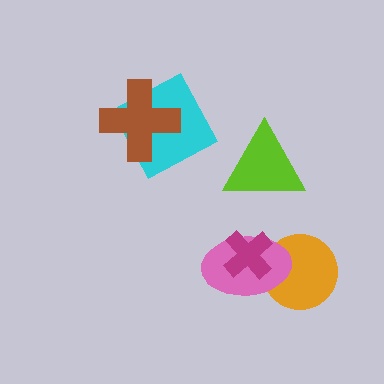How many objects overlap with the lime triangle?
0 objects overlap with the lime triangle.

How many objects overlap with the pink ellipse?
2 objects overlap with the pink ellipse.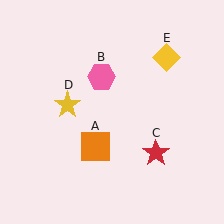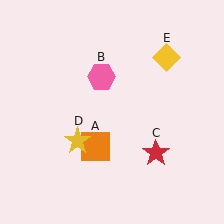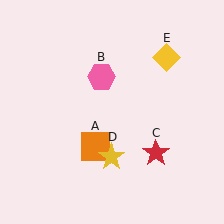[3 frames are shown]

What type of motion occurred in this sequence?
The yellow star (object D) rotated counterclockwise around the center of the scene.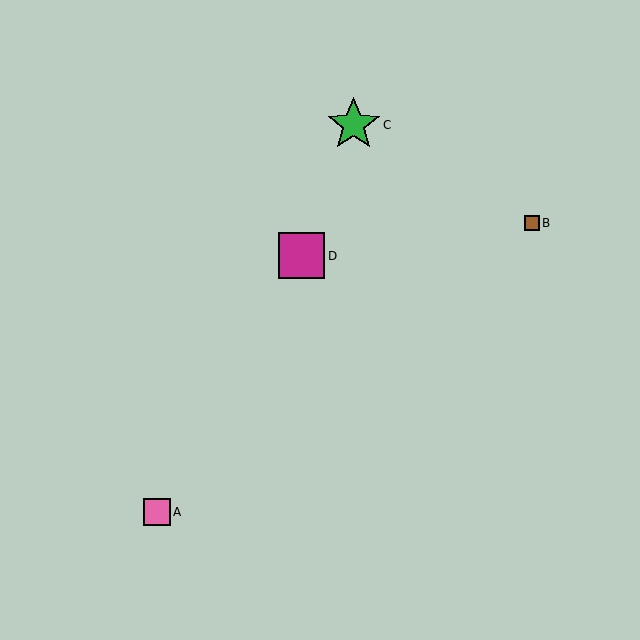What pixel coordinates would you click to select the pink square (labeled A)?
Click at (157, 512) to select the pink square A.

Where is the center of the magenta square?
The center of the magenta square is at (302, 256).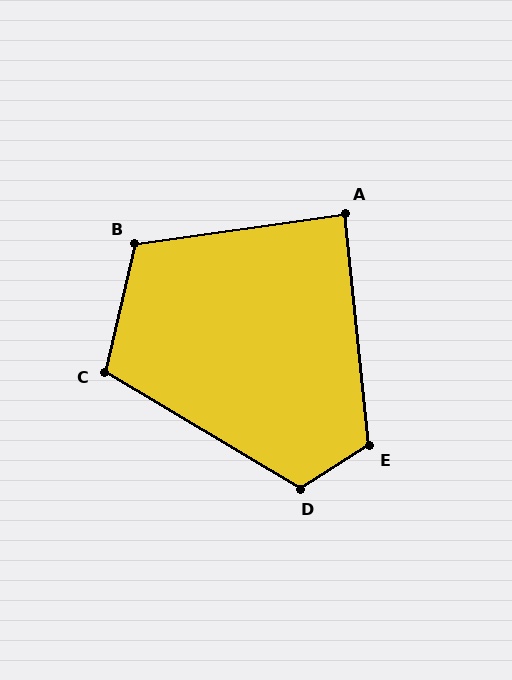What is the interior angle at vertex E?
Approximately 116 degrees (obtuse).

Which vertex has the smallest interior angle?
A, at approximately 88 degrees.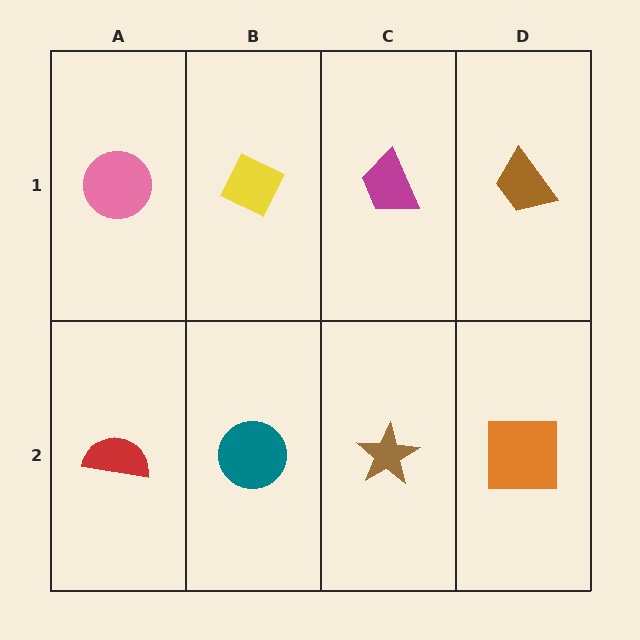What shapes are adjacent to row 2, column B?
A yellow diamond (row 1, column B), a red semicircle (row 2, column A), a brown star (row 2, column C).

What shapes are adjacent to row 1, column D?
An orange square (row 2, column D), a magenta trapezoid (row 1, column C).